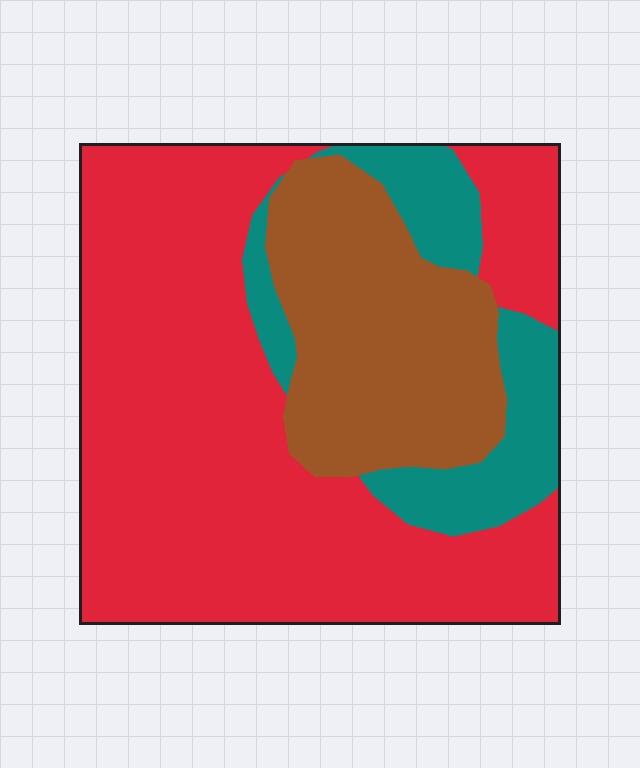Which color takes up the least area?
Teal, at roughly 15%.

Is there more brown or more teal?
Brown.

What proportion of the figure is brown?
Brown covers roughly 25% of the figure.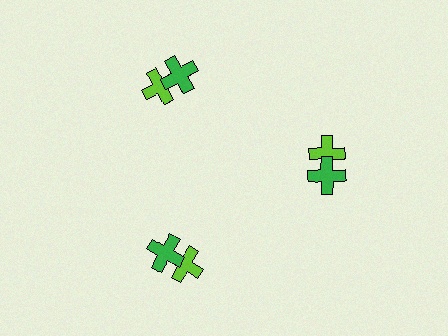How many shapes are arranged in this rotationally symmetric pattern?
There are 6 shapes, arranged in 3 groups of 2.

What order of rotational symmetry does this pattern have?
This pattern has 3-fold rotational symmetry.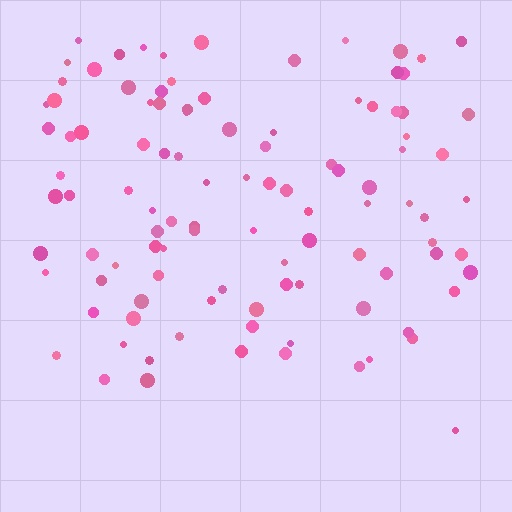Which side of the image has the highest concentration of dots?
The top.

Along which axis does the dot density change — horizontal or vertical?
Vertical.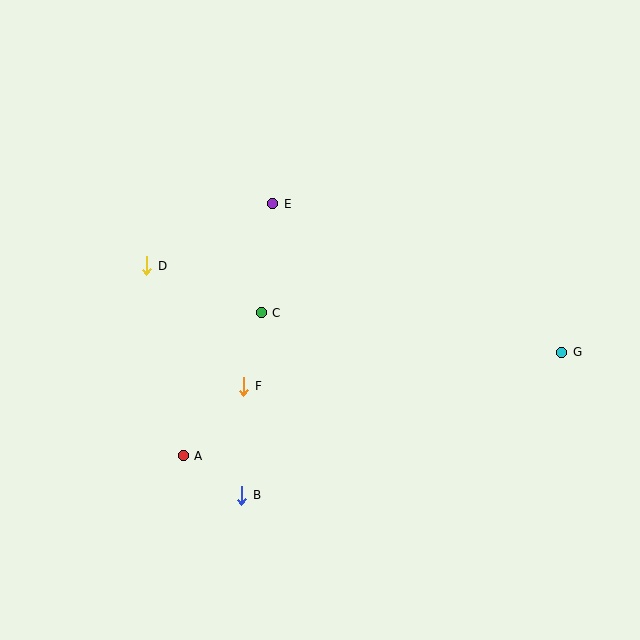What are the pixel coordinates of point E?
Point E is at (273, 204).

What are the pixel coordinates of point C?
Point C is at (261, 313).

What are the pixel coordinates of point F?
Point F is at (244, 386).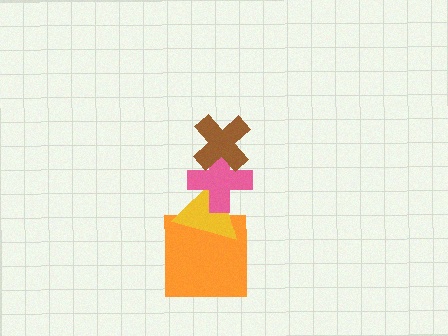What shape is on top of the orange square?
The yellow triangle is on top of the orange square.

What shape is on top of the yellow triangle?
The pink cross is on top of the yellow triangle.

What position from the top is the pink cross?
The pink cross is 2nd from the top.